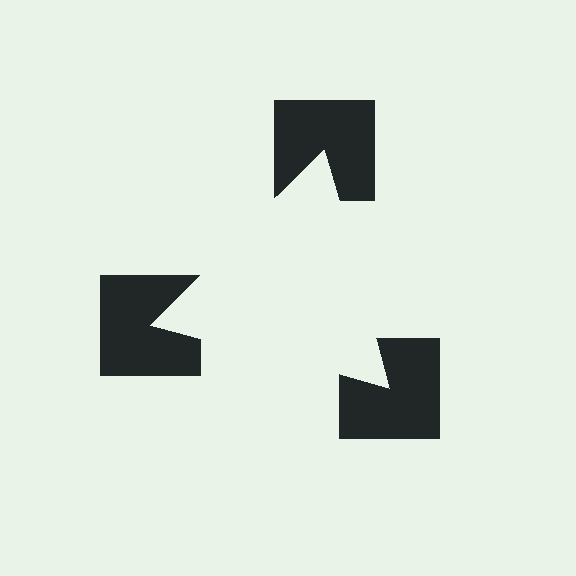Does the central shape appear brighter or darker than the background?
It typically appears slightly brighter than the background, even though no actual brightness change is drawn.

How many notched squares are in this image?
There are 3 — one at each vertex of the illusory triangle.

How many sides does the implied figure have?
3 sides.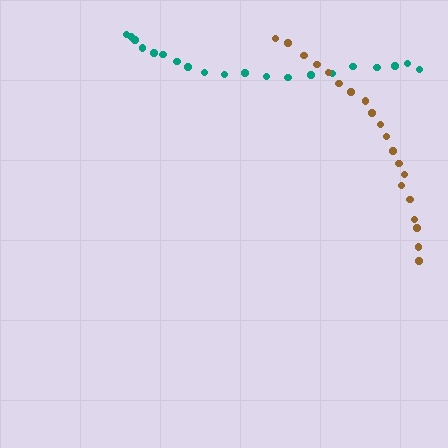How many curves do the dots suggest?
There are 2 distinct paths.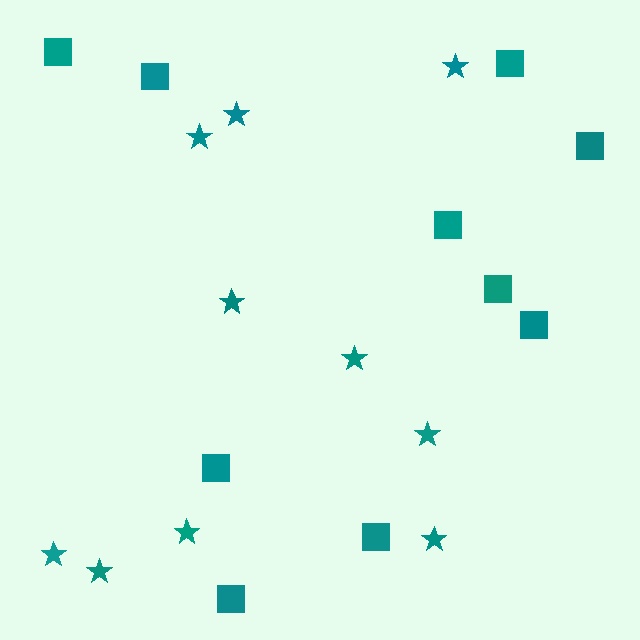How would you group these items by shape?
There are 2 groups: one group of stars (10) and one group of squares (10).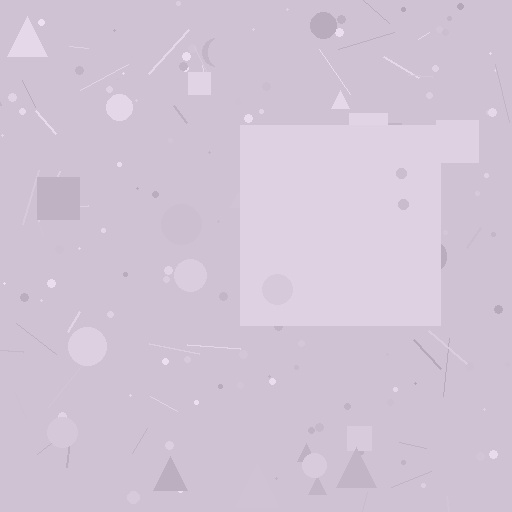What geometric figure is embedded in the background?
A square is embedded in the background.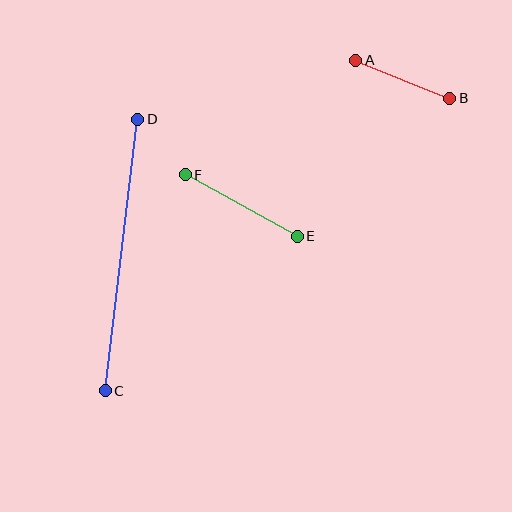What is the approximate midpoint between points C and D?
The midpoint is at approximately (121, 255) pixels.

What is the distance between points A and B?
The distance is approximately 101 pixels.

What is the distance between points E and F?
The distance is approximately 128 pixels.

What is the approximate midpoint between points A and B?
The midpoint is at approximately (403, 79) pixels.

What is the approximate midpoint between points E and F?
The midpoint is at approximately (241, 205) pixels.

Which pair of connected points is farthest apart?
Points C and D are farthest apart.